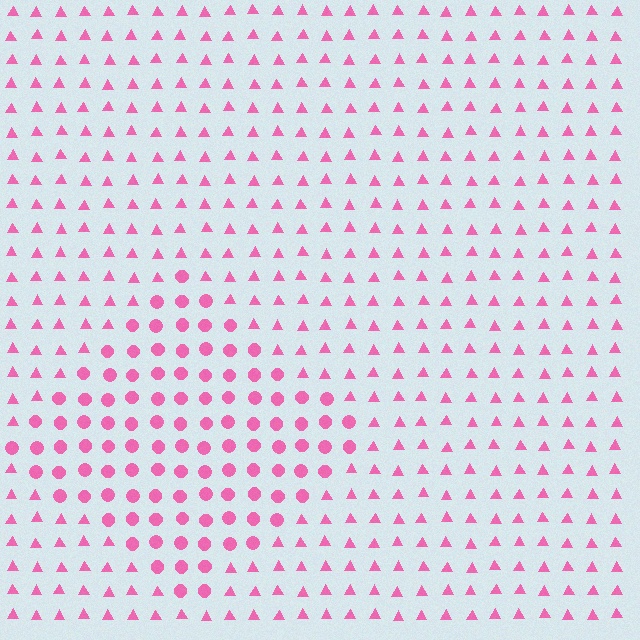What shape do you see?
I see a diamond.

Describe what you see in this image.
The image is filled with small pink elements arranged in a uniform grid. A diamond-shaped region contains circles, while the surrounding area contains triangles. The boundary is defined purely by the change in element shape.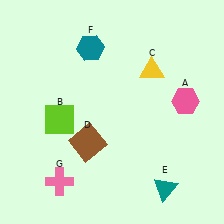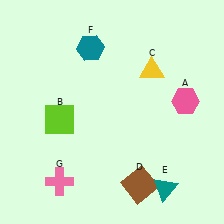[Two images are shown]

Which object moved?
The brown square (D) moved right.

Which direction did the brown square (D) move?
The brown square (D) moved right.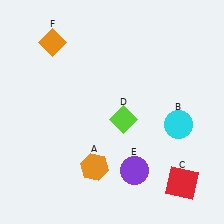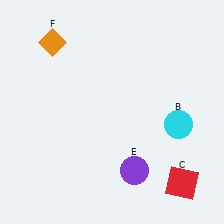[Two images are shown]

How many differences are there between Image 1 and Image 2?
There are 2 differences between the two images.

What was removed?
The lime diamond (D), the orange hexagon (A) were removed in Image 2.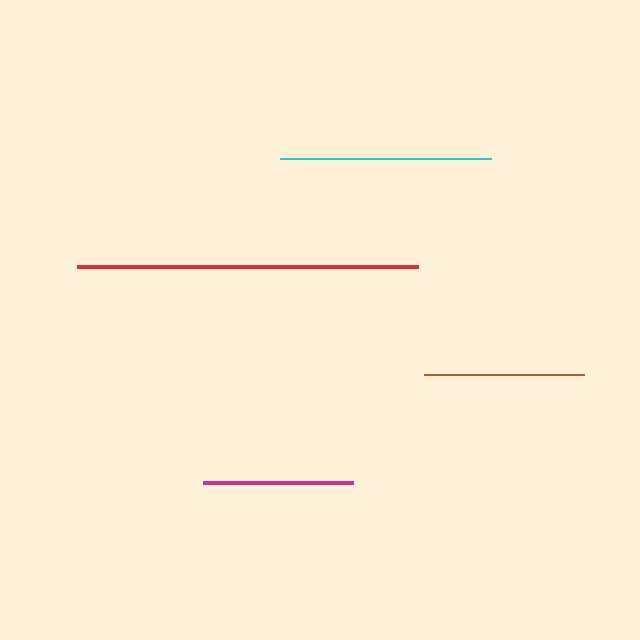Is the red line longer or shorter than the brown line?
The red line is longer than the brown line.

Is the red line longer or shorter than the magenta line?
The red line is longer than the magenta line.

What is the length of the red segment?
The red segment is approximately 341 pixels long.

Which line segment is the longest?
The red line is the longest at approximately 341 pixels.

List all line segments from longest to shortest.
From longest to shortest: red, cyan, brown, magenta.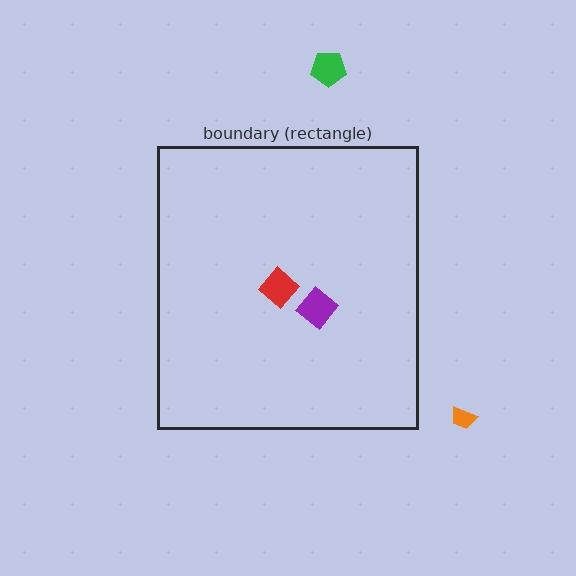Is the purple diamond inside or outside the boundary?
Inside.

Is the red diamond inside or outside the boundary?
Inside.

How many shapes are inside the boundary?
2 inside, 2 outside.